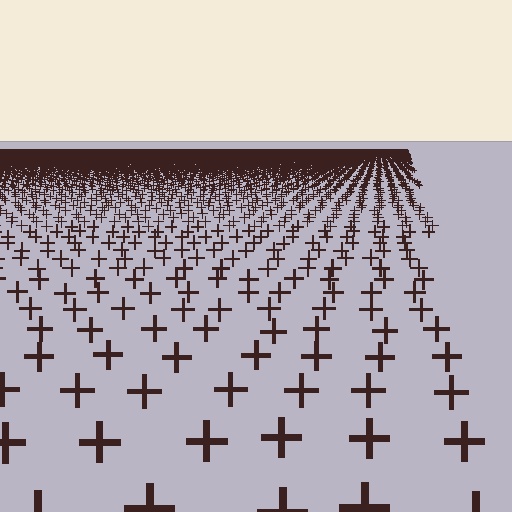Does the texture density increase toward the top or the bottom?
Density increases toward the top.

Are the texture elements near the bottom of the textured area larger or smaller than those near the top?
Larger. Near the bottom, elements are closer to the viewer and appear at a bigger on-screen size.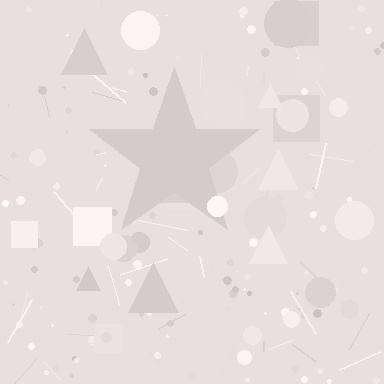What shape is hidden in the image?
A star is hidden in the image.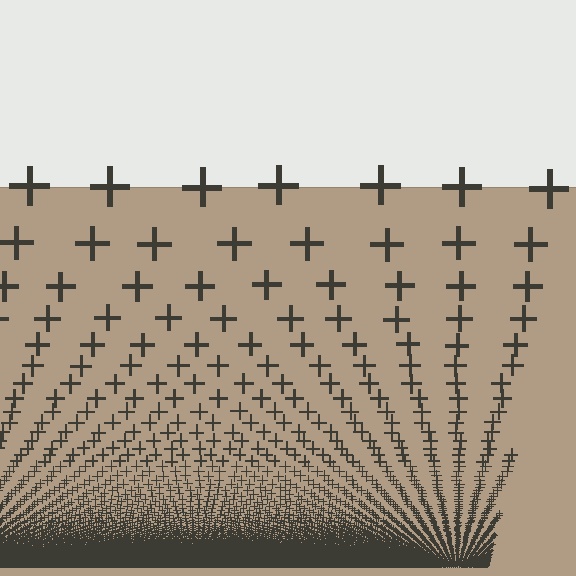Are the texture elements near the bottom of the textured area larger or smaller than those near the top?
Smaller. The gradient is inverted — elements near the bottom are smaller and denser.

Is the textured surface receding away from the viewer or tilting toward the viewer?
The surface appears to tilt toward the viewer. Texture elements get larger and sparser toward the top.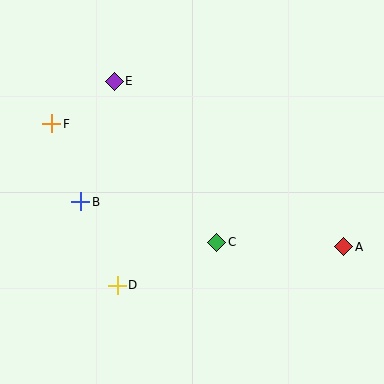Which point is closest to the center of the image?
Point C at (217, 242) is closest to the center.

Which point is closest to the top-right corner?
Point A is closest to the top-right corner.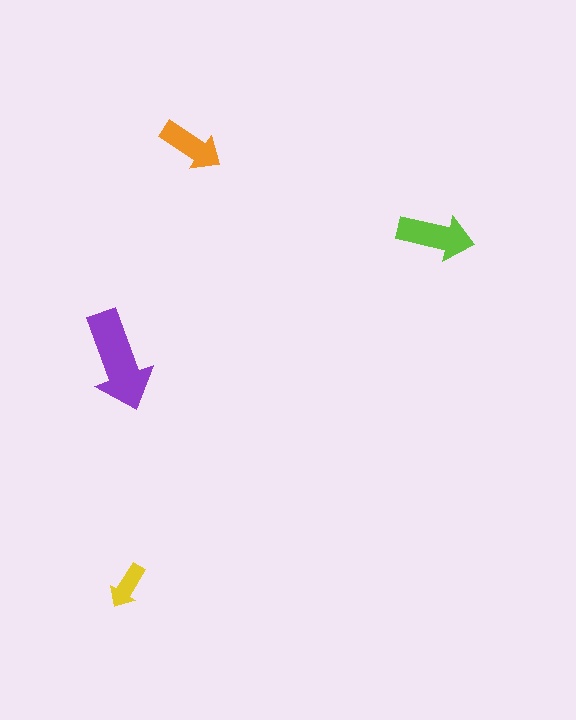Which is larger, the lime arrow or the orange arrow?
The lime one.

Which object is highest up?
The orange arrow is topmost.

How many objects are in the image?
There are 4 objects in the image.